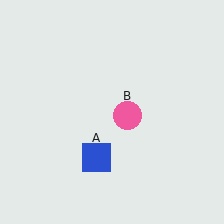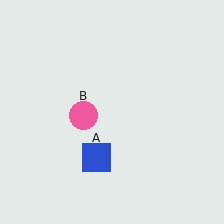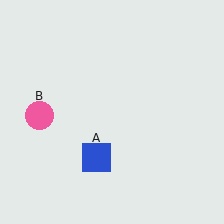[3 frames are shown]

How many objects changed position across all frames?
1 object changed position: pink circle (object B).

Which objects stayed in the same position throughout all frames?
Blue square (object A) remained stationary.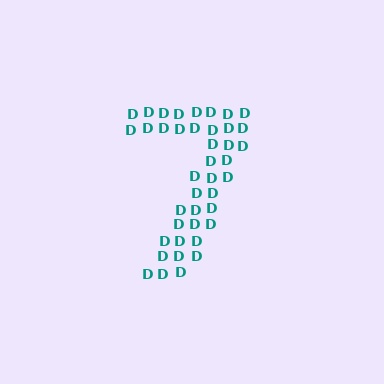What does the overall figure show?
The overall figure shows the digit 7.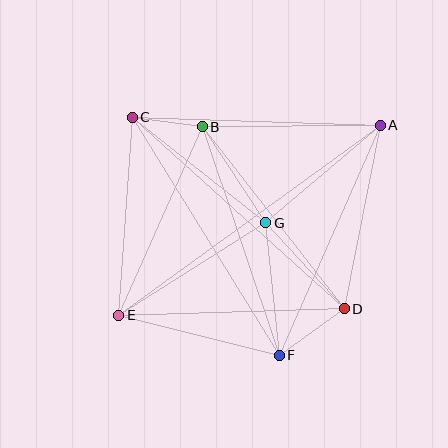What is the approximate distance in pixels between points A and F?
The distance between A and F is approximately 251 pixels.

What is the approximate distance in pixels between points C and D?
The distance between C and D is approximately 286 pixels.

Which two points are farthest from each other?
Points A and E are farthest from each other.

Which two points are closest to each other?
Points B and C are closest to each other.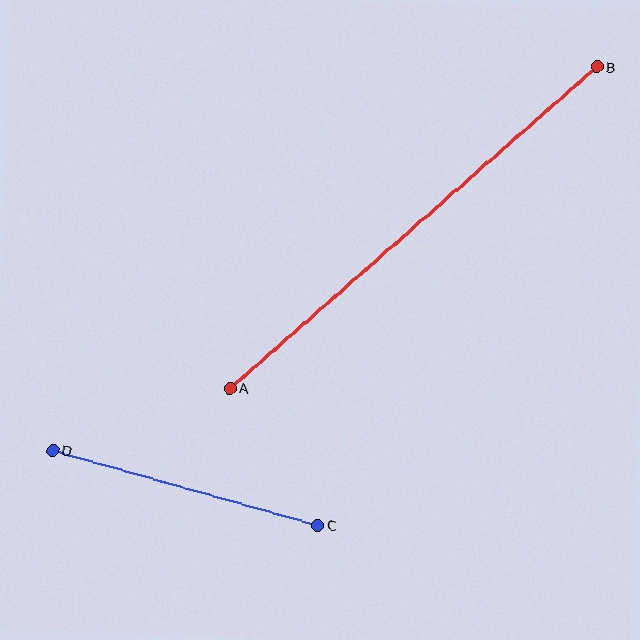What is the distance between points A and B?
The distance is approximately 488 pixels.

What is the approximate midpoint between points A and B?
The midpoint is at approximately (413, 228) pixels.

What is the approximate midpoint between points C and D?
The midpoint is at approximately (185, 488) pixels.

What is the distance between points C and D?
The distance is approximately 276 pixels.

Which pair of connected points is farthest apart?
Points A and B are farthest apart.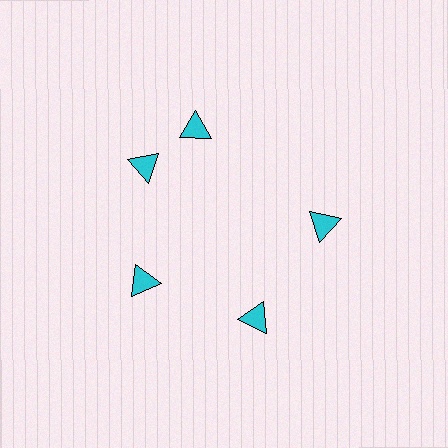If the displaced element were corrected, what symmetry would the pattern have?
It would have 5-fold rotational symmetry — the pattern would map onto itself every 72 degrees.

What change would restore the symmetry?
The symmetry would be restored by rotating it back into even spacing with its neighbors so that all 5 triangles sit at equal angles and equal distance from the center.